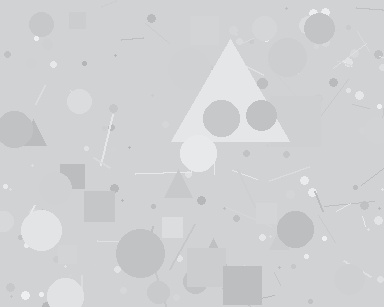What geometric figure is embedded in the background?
A triangle is embedded in the background.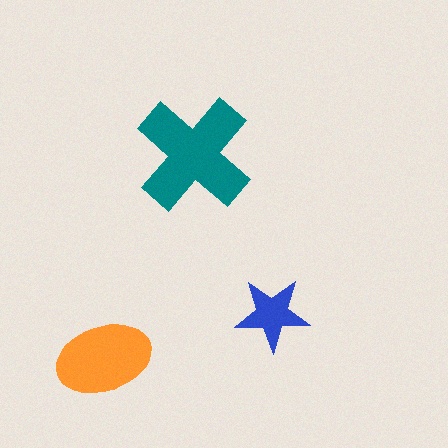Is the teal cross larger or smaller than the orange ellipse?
Larger.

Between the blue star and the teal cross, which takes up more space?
The teal cross.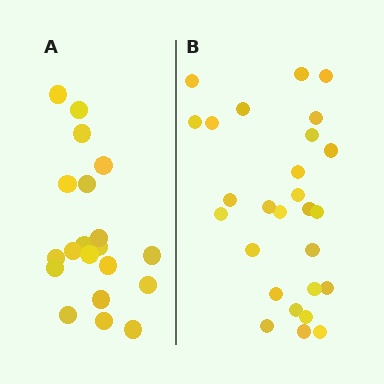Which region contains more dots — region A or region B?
Region B (the right region) has more dots.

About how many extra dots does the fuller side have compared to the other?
Region B has roughly 8 or so more dots than region A.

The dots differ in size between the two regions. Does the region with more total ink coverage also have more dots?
No. Region A has more total ink coverage because its dots are larger, but region B actually contains more individual dots. Total area can be misleading — the number of items is what matters here.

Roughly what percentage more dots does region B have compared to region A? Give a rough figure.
About 35% more.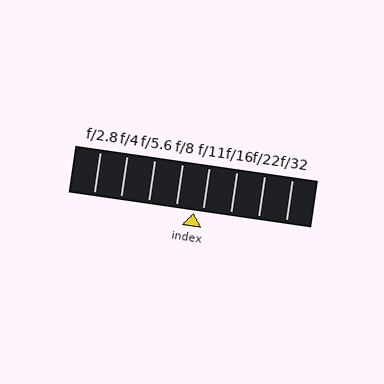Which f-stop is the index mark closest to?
The index mark is closest to f/11.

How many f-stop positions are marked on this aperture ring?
There are 8 f-stop positions marked.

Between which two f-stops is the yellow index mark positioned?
The index mark is between f/8 and f/11.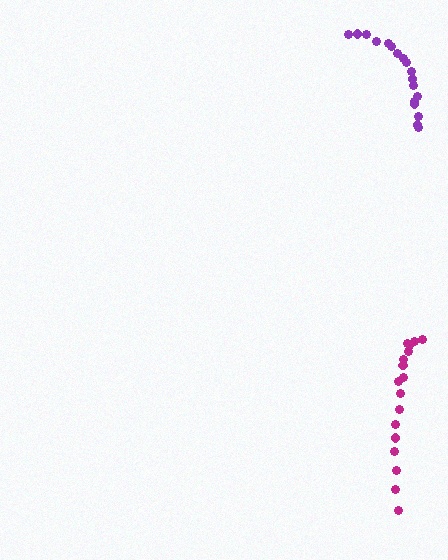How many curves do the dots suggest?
There are 2 distinct paths.